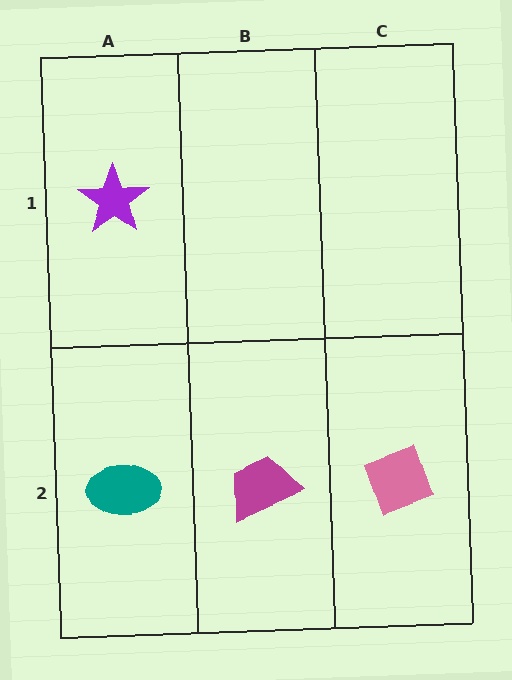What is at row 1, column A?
A purple star.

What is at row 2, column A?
A teal ellipse.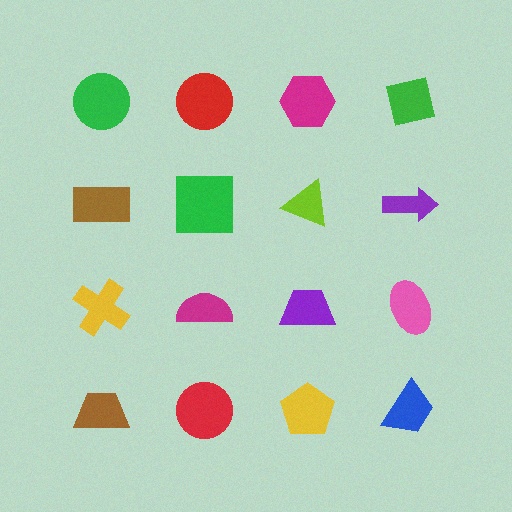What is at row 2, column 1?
A brown rectangle.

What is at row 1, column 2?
A red circle.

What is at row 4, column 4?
A blue trapezoid.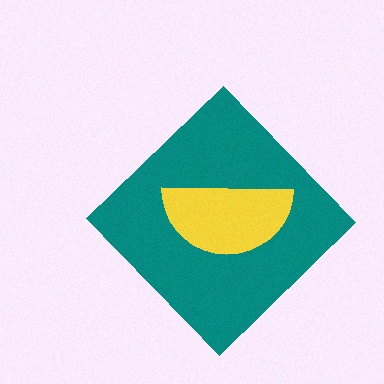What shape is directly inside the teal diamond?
The yellow semicircle.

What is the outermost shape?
The teal diamond.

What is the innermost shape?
The yellow semicircle.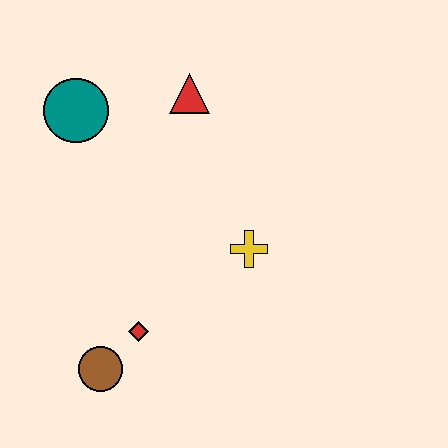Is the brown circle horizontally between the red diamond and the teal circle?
Yes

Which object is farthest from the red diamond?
The red triangle is farthest from the red diamond.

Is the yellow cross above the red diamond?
Yes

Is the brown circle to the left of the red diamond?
Yes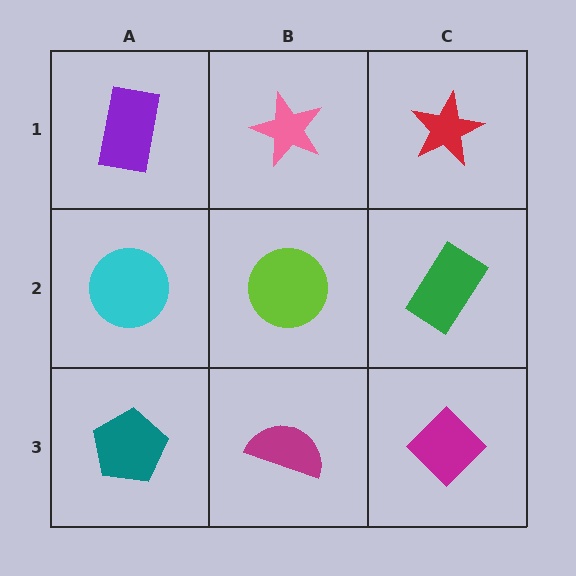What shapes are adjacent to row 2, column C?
A red star (row 1, column C), a magenta diamond (row 3, column C), a lime circle (row 2, column B).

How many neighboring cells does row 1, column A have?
2.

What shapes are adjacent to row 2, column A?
A purple rectangle (row 1, column A), a teal pentagon (row 3, column A), a lime circle (row 2, column B).